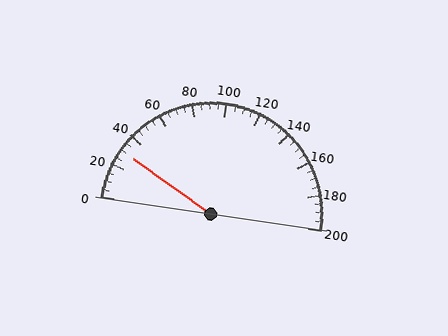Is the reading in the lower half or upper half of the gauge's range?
The reading is in the lower half of the range (0 to 200).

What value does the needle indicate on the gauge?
The needle indicates approximately 30.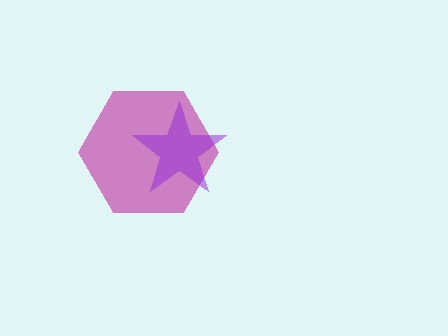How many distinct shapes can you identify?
There are 2 distinct shapes: a magenta hexagon, a purple star.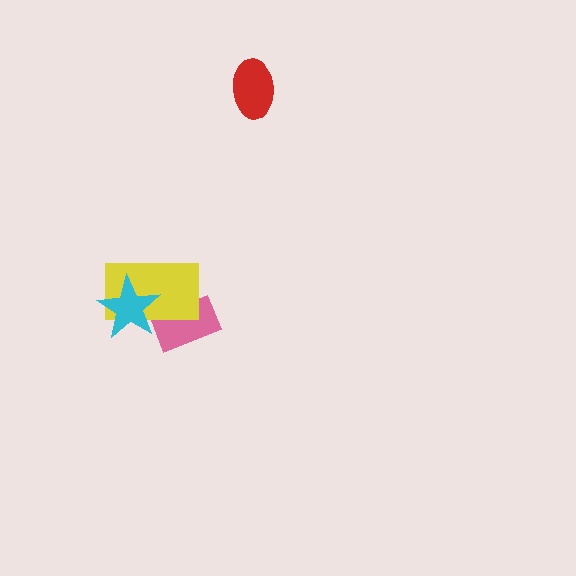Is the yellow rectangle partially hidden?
Yes, it is partially covered by another shape.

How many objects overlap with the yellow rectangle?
2 objects overlap with the yellow rectangle.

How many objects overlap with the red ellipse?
0 objects overlap with the red ellipse.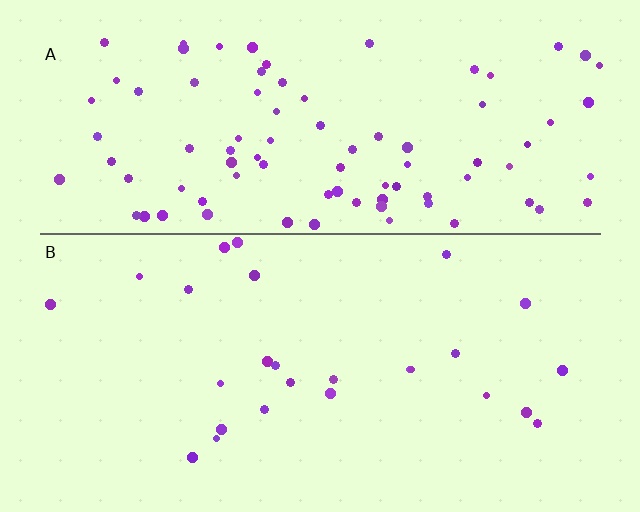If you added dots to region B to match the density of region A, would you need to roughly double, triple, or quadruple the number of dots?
Approximately triple.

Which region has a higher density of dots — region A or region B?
A (the top).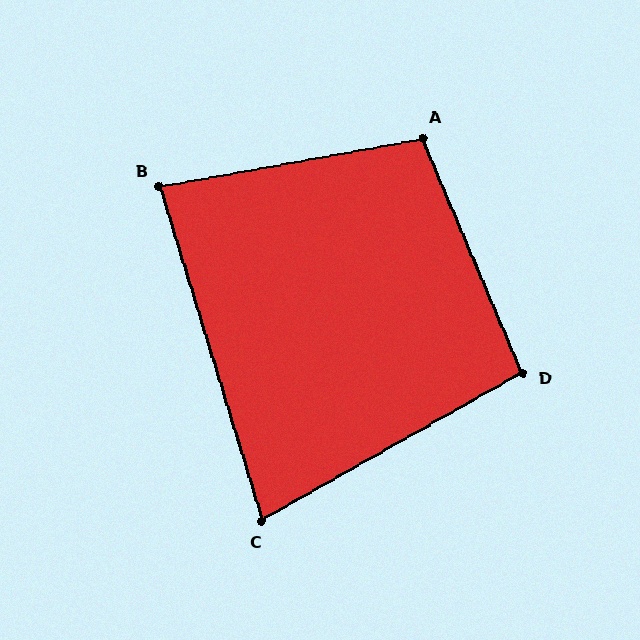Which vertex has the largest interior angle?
A, at approximately 103 degrees.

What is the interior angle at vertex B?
Approximately 83 degrees (acute).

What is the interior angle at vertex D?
Approximately 97 degrees (obtuse).